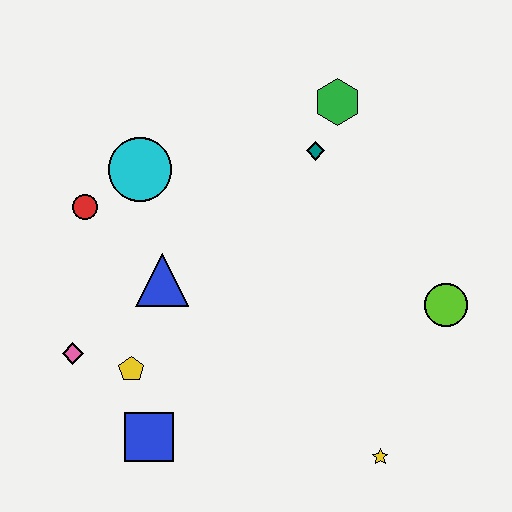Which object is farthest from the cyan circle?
The yellow star is farthest from the cyan circle.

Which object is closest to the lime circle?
The yellow star is closest to the lime circle.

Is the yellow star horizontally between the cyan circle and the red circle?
No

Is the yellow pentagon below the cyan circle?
Yes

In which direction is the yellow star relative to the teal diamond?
The yellow star is below the teal diamond.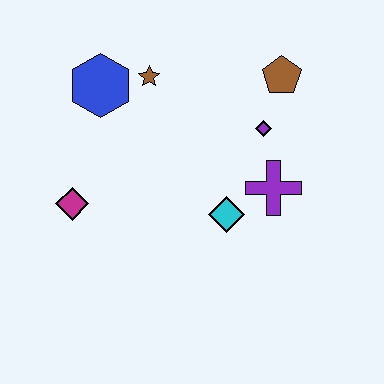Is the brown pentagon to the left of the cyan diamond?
No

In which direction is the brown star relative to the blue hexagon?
The brown star is to the right of the blue hexagon.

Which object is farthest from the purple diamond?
The magenta diamond is farthest from the purple diamond.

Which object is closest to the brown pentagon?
The purple diamond is closest to the brown pentagon.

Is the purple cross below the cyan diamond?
No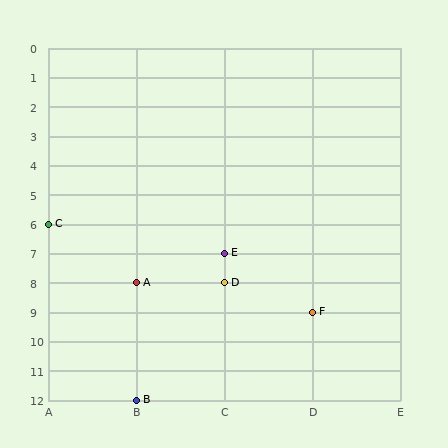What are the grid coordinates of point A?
Point A is at grid coordinates (B, 8).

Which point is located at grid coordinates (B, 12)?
Point B is at (B, 12).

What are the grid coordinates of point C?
Point C is at grid coordinates (A, 6).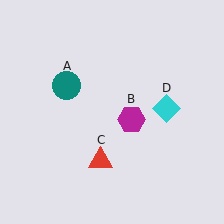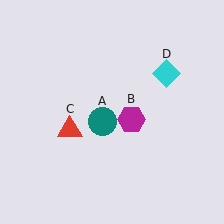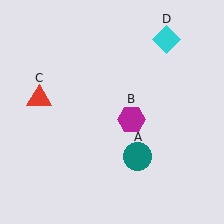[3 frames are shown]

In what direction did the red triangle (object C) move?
The red triangle (object C) moved up and to the left.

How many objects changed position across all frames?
3 objects changed position: teal circle (object A), red triangle (object C), cyan diamond (object D).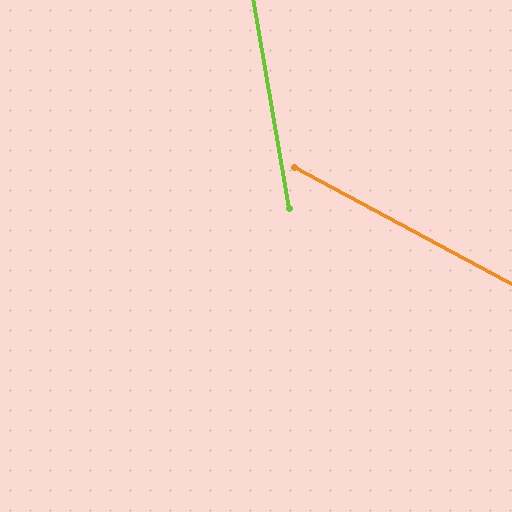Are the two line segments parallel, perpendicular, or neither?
Neither parallel nor perpendicular — they differ by about 52°.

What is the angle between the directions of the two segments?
Approximately 52 degrees.